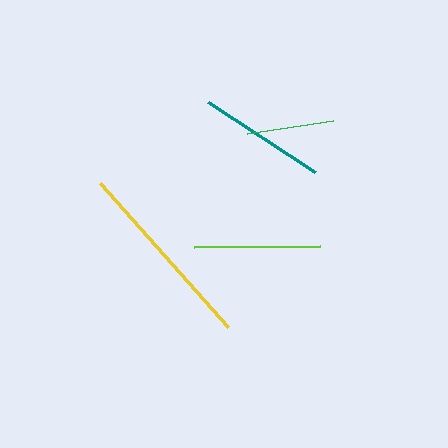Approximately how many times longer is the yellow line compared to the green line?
The yellow line is approximately 2.2 times the length of the green line.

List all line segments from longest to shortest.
From longest to shortest: yellow, teal, lime, green.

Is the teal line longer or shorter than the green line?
The teal line is longer than the green line.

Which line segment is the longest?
The yellow line is the longest at approximately 192 pixels.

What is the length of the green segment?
The green segment is approximately 87 pixels long.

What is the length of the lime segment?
The lime segment is approximately 126 pixels long.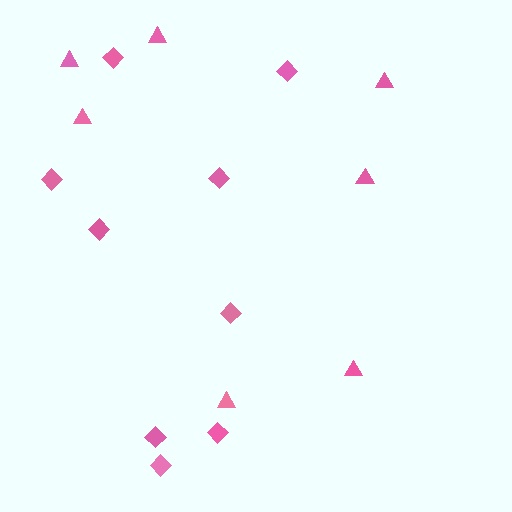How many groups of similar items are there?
There are 2 groups: one group of diamonds (9) and one group of triangles (7).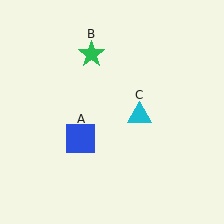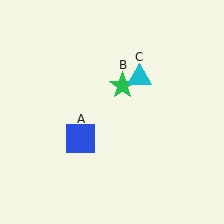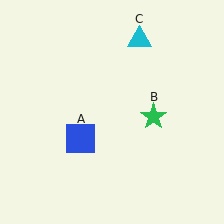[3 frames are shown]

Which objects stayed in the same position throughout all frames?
Blue square (object A) remained stationary.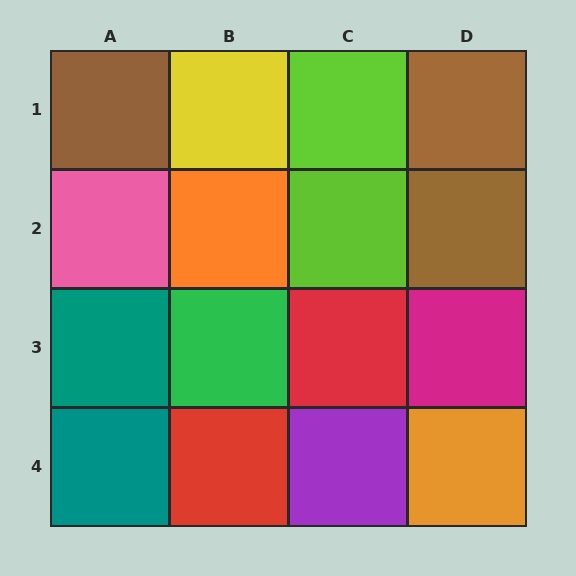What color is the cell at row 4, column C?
Purple.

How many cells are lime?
2 cells are lime.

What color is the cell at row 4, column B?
Red.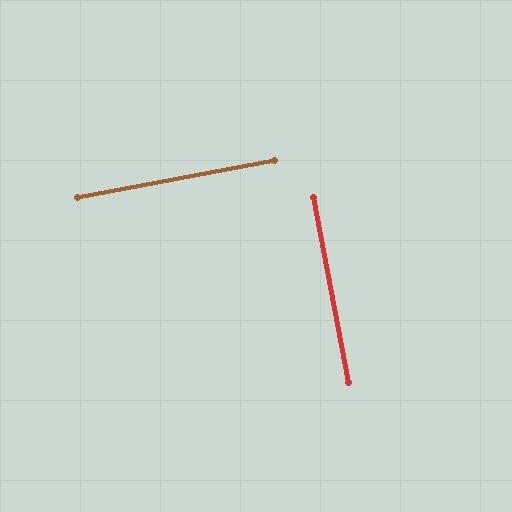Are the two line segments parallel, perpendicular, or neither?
Perpendicular — they meet at approximately 90°.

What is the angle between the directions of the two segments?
Approximately 90 degrees.